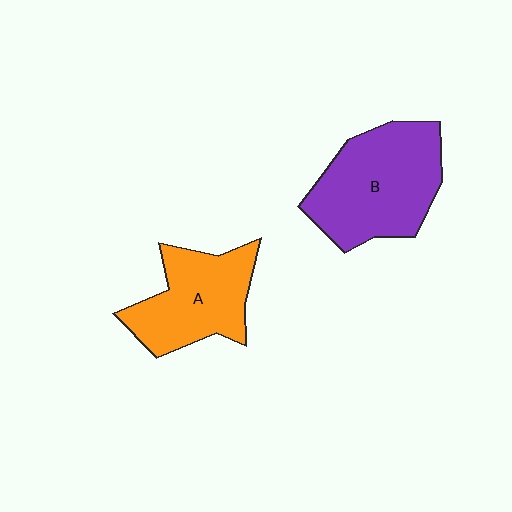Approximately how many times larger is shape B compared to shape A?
Approximately 1.3 times.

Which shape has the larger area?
Shape B (purple).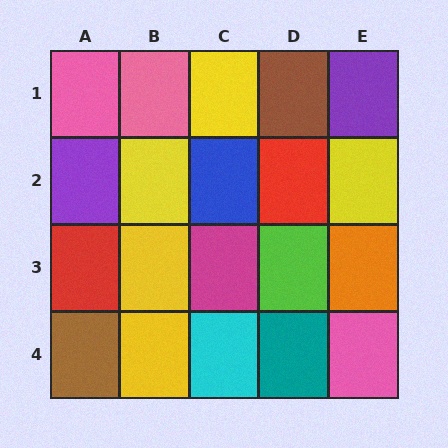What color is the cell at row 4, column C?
Cyan.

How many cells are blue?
1 cell is blue.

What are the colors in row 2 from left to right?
Purple, yellow, blue, red, yellow.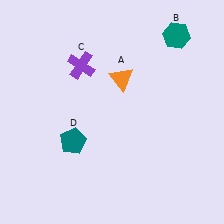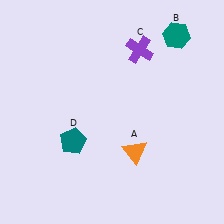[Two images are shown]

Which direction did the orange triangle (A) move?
The orange triangle (A) moved down.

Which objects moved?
The objects that moved are: the orange triangle (A), the purple cross (C).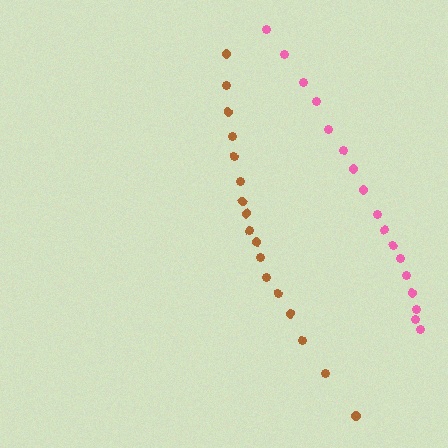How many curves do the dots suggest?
There are 2 distinct paths.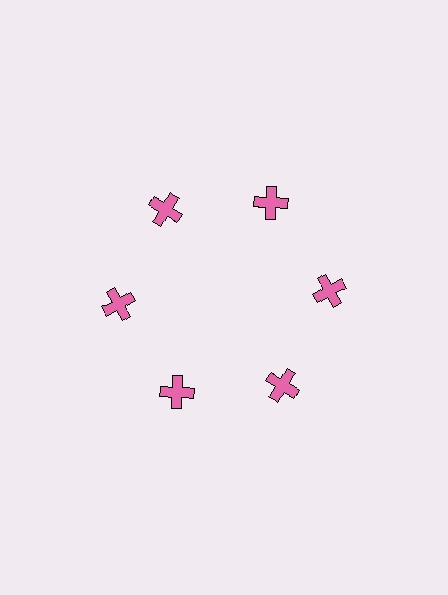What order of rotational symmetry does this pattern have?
This pattern has 6-fold rotational symmetry.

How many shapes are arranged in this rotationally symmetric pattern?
There are 6 shapes, arranged in 6 groups of 1.